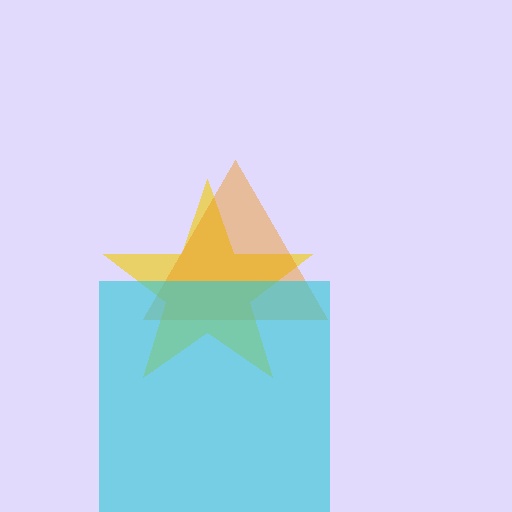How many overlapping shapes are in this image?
There are 3 overlapping shapes in the image.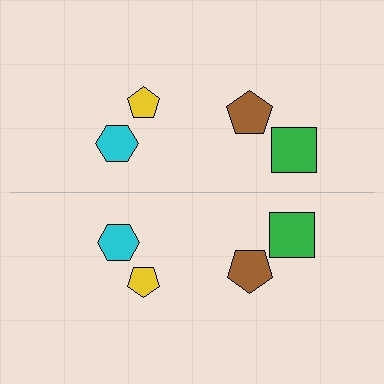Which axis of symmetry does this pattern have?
The pattern has a horizontal axis of symmetry running through the center of the image.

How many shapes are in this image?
There are 8 shapes in this image.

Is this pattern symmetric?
Yes, this pattern has bilateral (reflection) symmetry.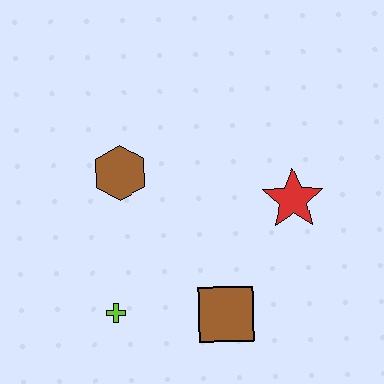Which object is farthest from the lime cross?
The red star is farthest from the lime cross.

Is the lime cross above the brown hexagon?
No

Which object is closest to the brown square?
The lime cross is closest to the brown square.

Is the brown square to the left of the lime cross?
No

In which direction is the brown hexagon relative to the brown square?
The brown hexagon is above the brown square.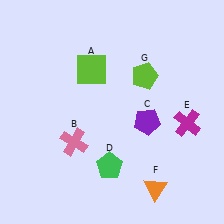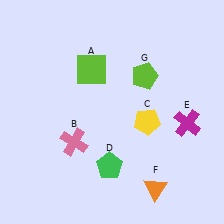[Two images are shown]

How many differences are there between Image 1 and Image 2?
There is 1 difference between the two images.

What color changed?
The pentagon (C) changed from purple in Image 1 to yellow in Image 2.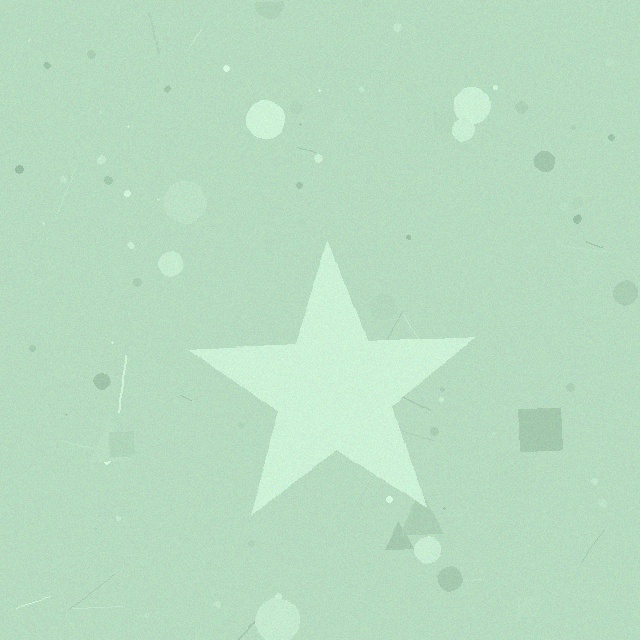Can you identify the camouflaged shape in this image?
The camouflaged shape is a star.